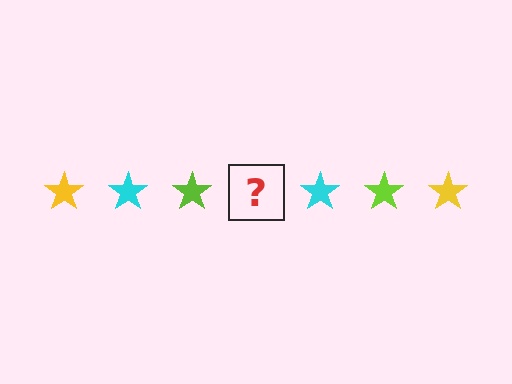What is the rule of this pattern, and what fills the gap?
The rule is that the pattern cycles through yellow, cyan, lime stars. The gap should be filled with a yellow star.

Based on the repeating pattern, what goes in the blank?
The blank should be a yellow star.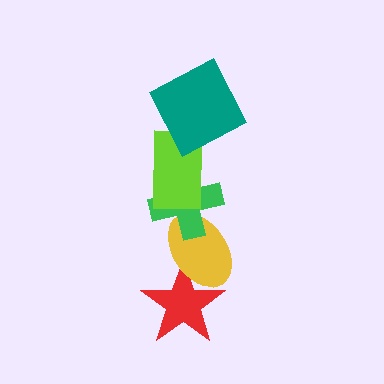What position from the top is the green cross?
The green cross is 3rd from the top.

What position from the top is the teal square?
The teal square is 1st from the top.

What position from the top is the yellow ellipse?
The yellow ellipse is 4th from the top.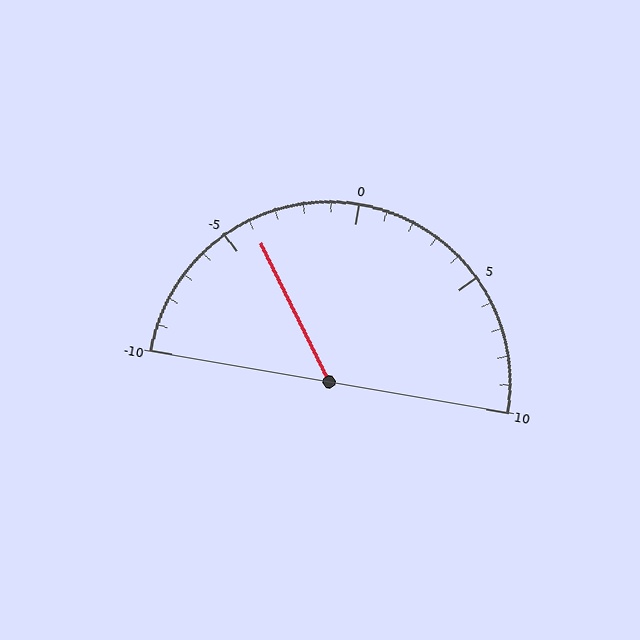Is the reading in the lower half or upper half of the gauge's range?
The reading is in the lower half of the range (-10 to 10).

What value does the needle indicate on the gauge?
The needle indicates approximately -4.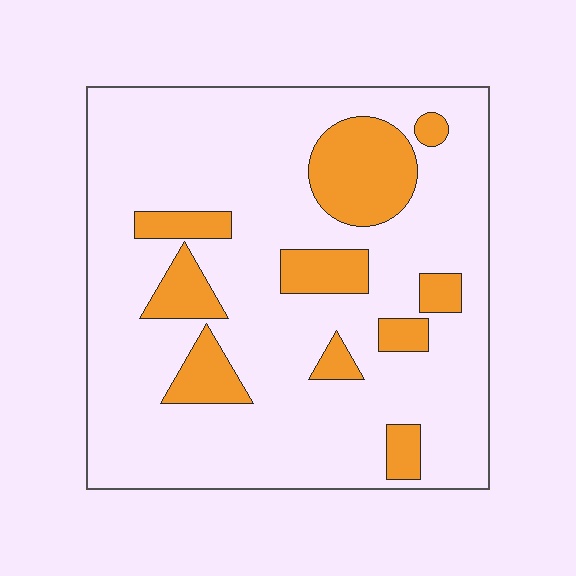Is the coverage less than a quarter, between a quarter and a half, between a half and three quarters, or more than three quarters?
Less than a quarter.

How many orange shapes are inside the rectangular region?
10.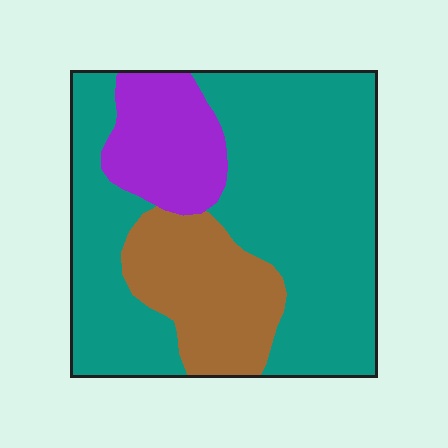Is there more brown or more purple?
Brown.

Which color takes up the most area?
Teal, at roughly 65%.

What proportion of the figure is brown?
Brown covers roughly 20% of the figure.